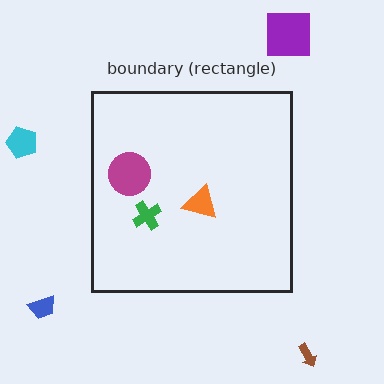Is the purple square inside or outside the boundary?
Outside.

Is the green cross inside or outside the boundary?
Inside.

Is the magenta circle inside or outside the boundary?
Inside.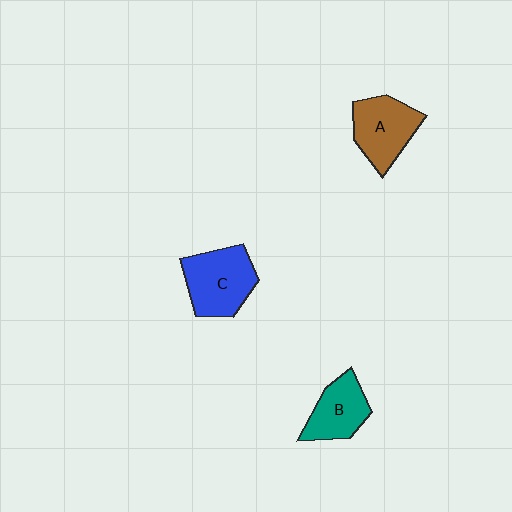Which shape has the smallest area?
Shape B (teal).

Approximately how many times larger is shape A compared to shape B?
Approximately 1.2 times.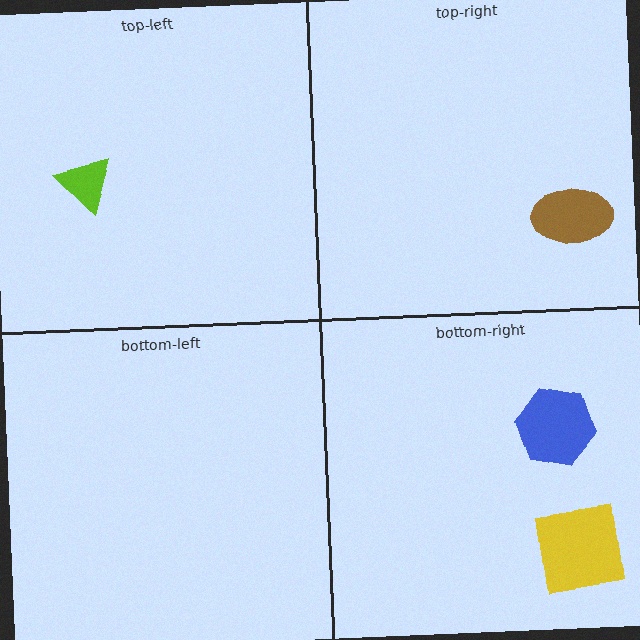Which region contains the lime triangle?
The top-left region.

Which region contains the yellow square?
The bottom-right region.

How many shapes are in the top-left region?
1.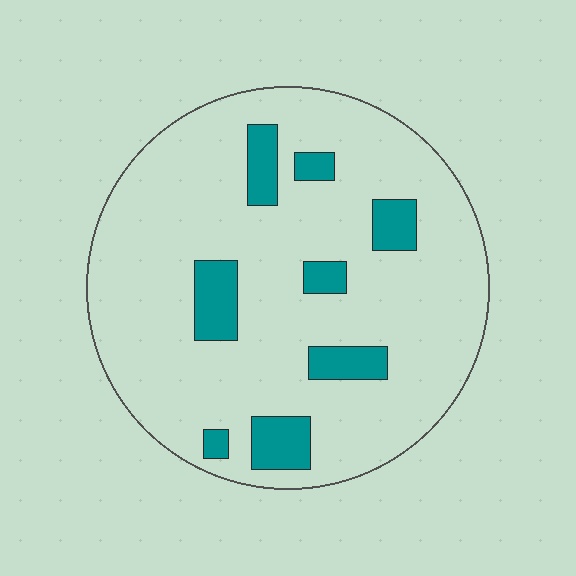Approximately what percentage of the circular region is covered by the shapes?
Approximately 15%.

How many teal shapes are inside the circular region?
8.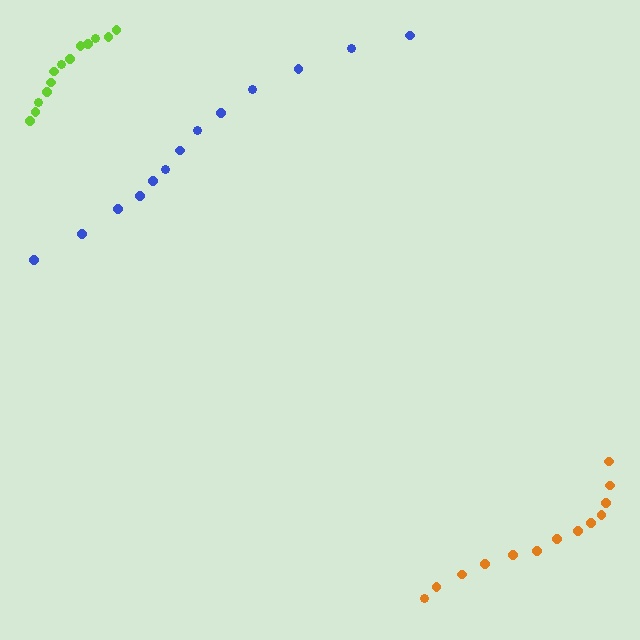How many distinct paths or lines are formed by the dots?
There are 3 distinct paths.